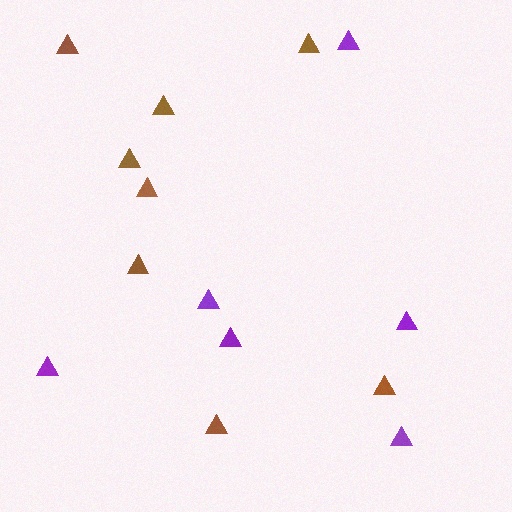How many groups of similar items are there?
There are 2 groups: one group of purple triangles (6) and one group of brown triangles (8).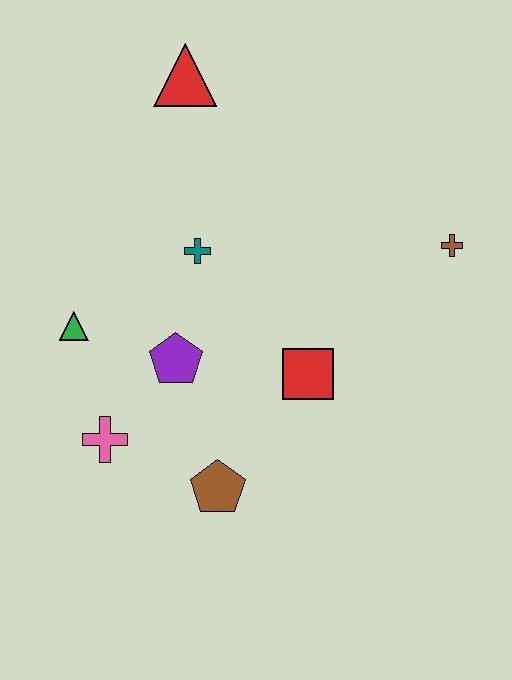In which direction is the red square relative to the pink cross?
The red square is to the right of the pink cross.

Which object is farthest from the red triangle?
The brown pentagon is farthest from the red triangle.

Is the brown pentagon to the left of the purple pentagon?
No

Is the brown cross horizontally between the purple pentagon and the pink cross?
No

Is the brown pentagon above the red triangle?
No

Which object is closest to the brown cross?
The red square is closest to the brown cross.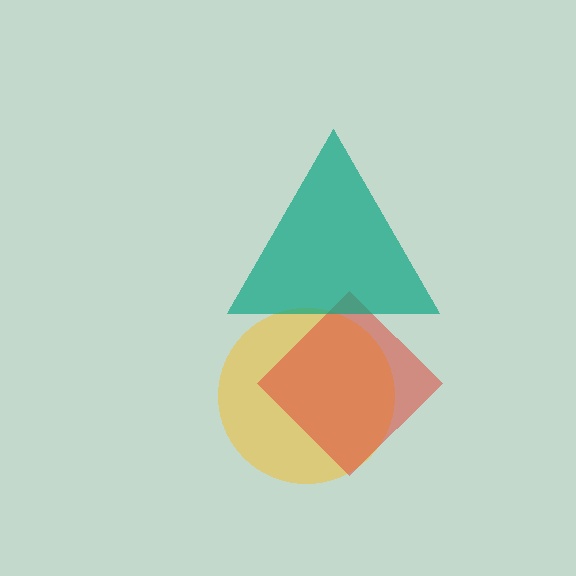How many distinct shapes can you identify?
There are 3 distinct shapes: a yellow circle, a red diamond, a teal triangle.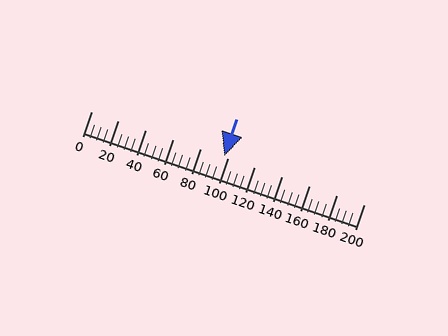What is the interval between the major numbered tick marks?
The major tick marks are spaced 20 units apart.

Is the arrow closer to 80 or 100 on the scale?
The arrow is closer to 100.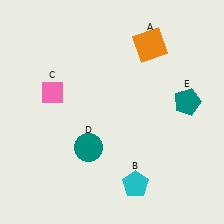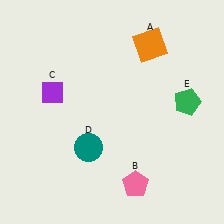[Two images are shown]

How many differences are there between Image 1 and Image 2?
There are 3 differences between the two images.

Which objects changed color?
B changed from cyan to pink. C changed from pink to purple. E changed from teal to green.